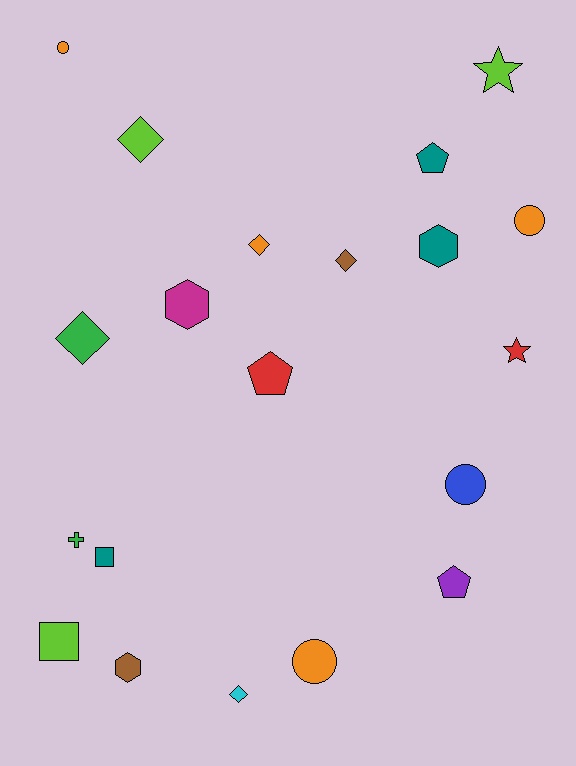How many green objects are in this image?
There are 2 green objects.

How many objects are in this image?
There are 20 objects.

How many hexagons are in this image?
There are 3 hexagons.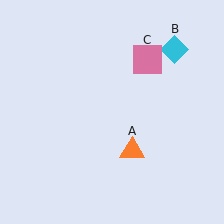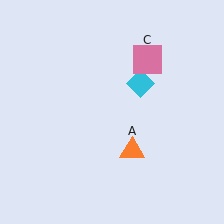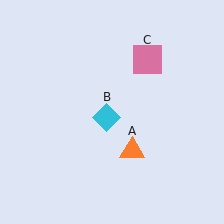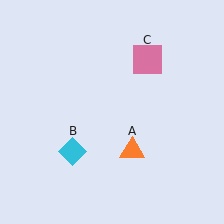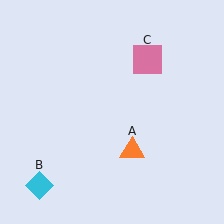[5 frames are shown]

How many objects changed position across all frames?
1 object changed position: cyan diamond (object B).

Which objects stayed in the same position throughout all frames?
Orange triangle (object A) and pink square (object C) remained stationary.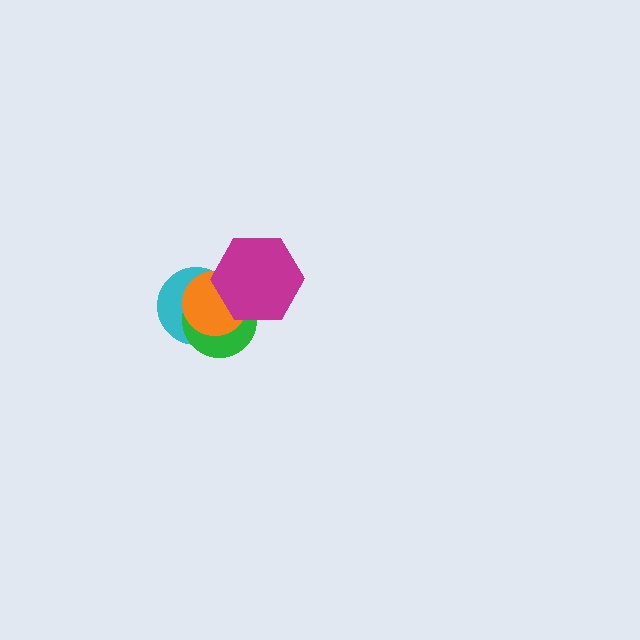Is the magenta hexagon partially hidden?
No, no other shape covers it.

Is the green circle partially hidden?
Yes, it is partially covered by another shape.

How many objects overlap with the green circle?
3 objects overlap with the green circle.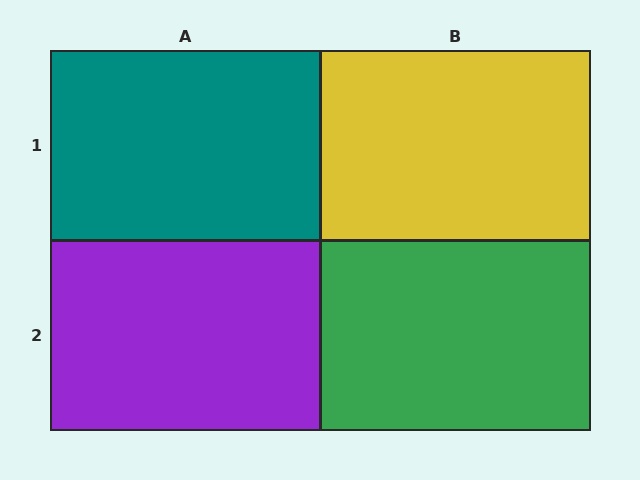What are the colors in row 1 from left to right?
Teal, yellow.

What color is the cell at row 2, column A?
Purple.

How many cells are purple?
1 cell is purple.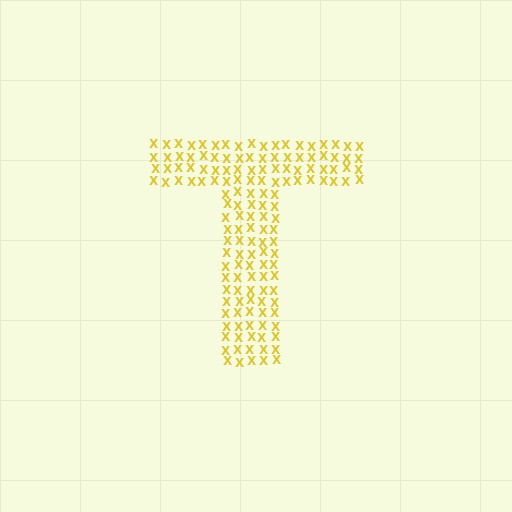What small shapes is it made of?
It is made of small letter X's.